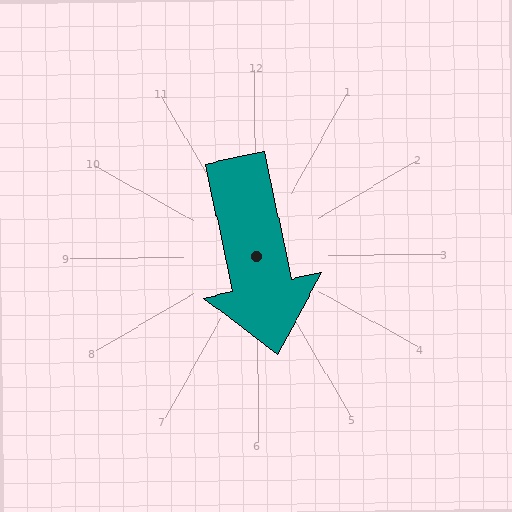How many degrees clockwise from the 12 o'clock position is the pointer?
Approximately 168 degrees.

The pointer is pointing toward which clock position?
Roughly 6 o'clock.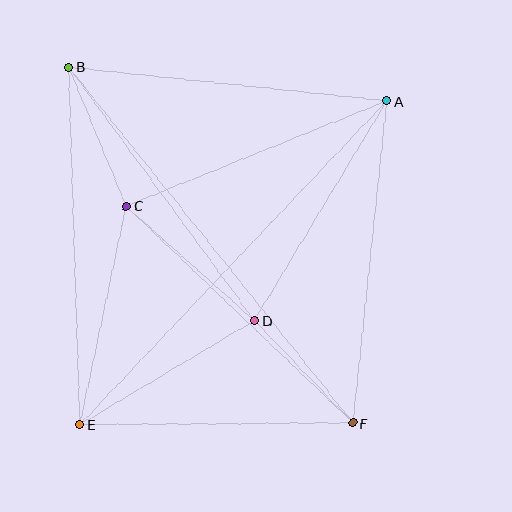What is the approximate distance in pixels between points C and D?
The distance between C and D is approximately 172 pixels.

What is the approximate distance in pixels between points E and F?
The distance between E and F is approximately 273 pixels.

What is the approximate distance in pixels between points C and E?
The distance between C and E is approximately 223 pixels.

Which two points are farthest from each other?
Points B and F are farthest from each other.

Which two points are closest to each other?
Points D and F are closest to each other.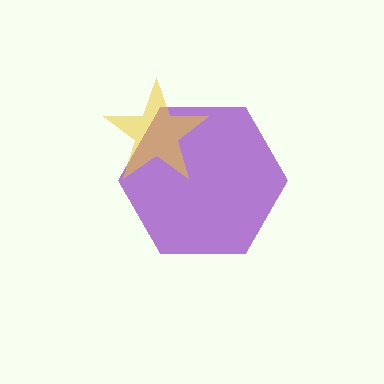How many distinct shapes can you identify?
There are 2 distinct shapes: a purple hexagon, a yellow star.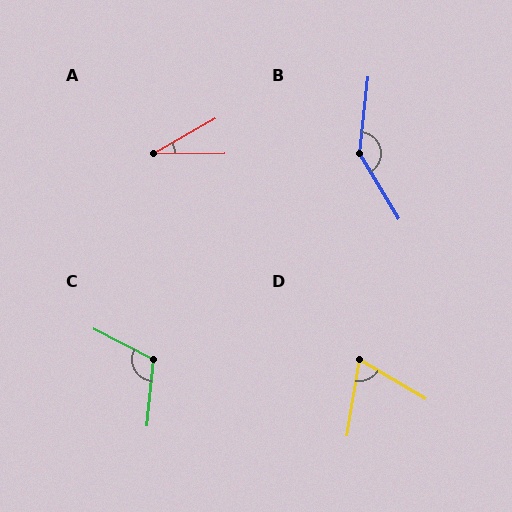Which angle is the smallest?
A, at approximately 29 degrees.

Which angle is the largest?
B, at approximately 142 degrees.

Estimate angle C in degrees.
Approximately 112 degrees.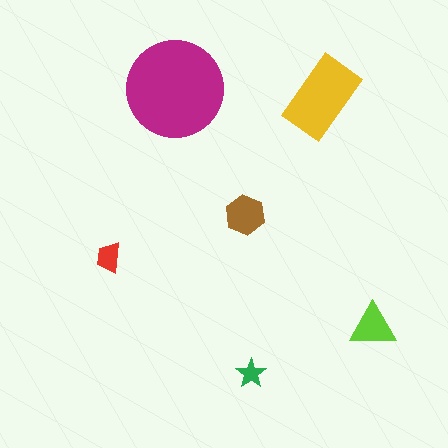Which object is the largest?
The magenta circle.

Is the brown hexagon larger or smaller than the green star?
Larger.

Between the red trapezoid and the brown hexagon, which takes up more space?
The brown hexagon.